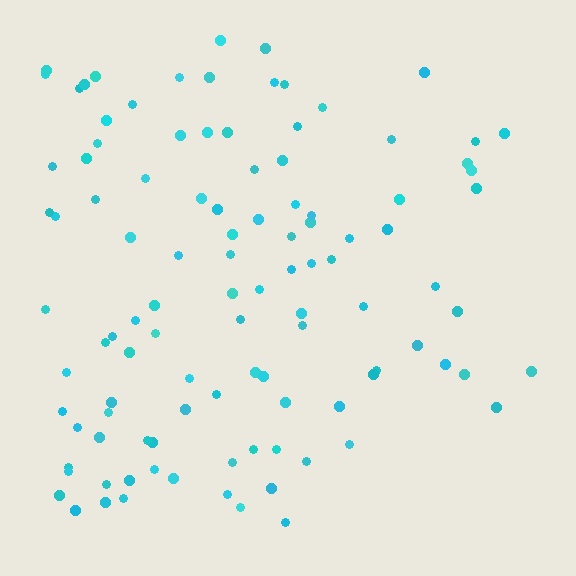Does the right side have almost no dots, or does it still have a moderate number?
Still a moderate number, just noticeably fewer than the left.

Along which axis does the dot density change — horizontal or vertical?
Horizontal.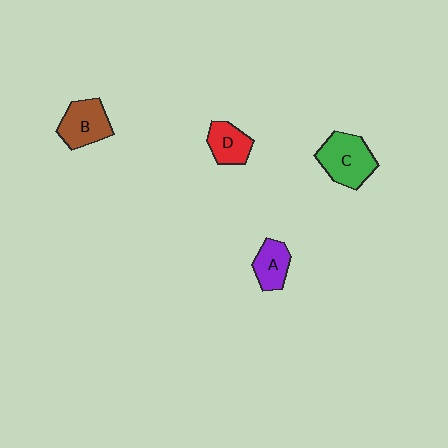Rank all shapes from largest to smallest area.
From largest to smallest: C (green), B (brown), D (red), A (purple).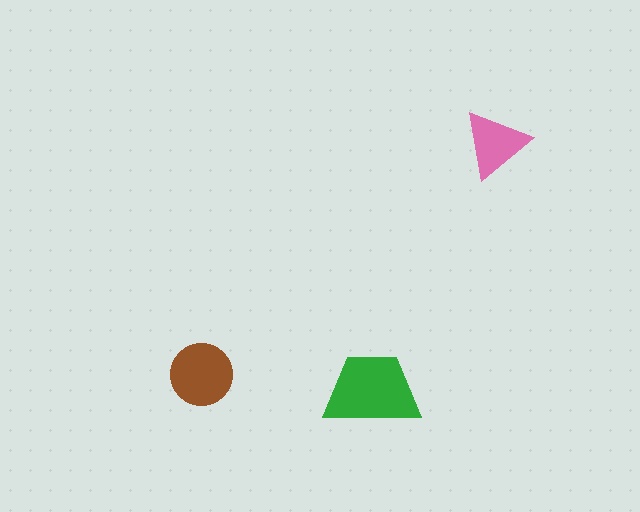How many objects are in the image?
There are 3 objects in the image.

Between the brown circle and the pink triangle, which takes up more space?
The brown circle.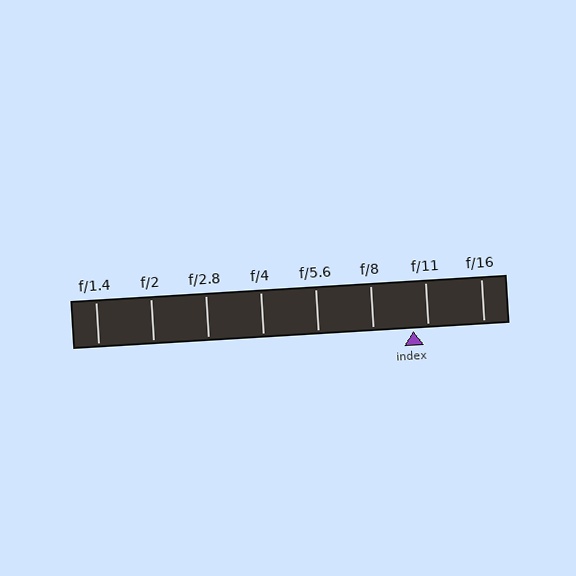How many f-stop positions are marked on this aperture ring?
There are 8 f-stop positions marked.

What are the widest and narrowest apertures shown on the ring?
The widest aperture shown is f/1.4 and the narrowest is f/16.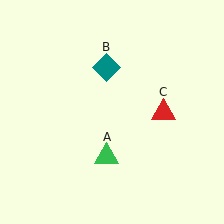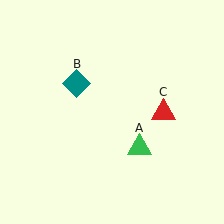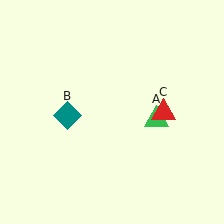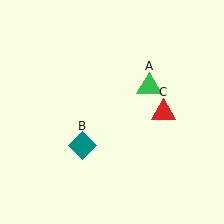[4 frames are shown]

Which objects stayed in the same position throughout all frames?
Red triangle (object C) remained stationary.